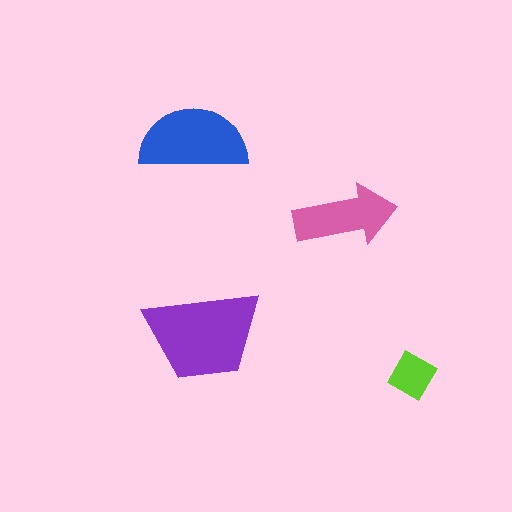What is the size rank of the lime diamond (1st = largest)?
4th.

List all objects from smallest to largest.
The lime diamond, the pink arrow, the blue semicircle, the purple trapezoid.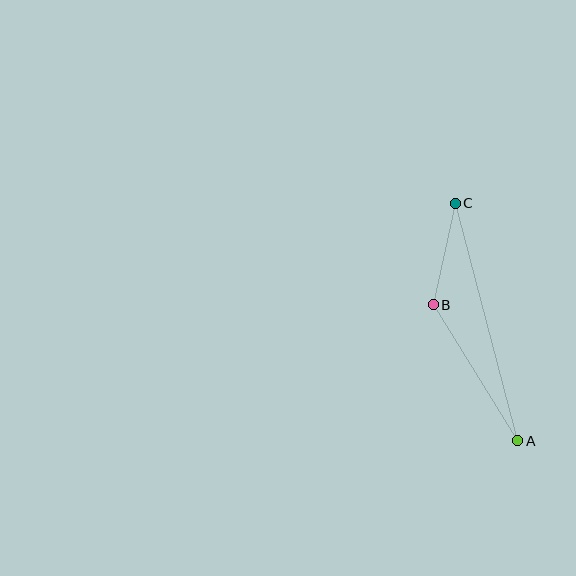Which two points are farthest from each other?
Points A and C are farthest from each other.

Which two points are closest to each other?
Points B and C are closest to each other.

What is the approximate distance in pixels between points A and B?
The distance between A and B is approximately 160 pixels.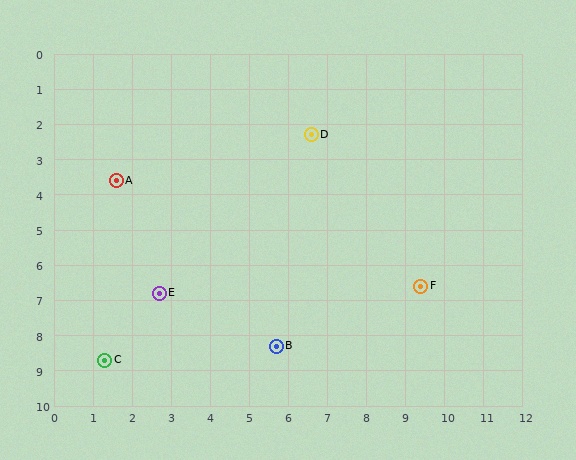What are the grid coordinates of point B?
Point B is at approximately (5.7, 8.3).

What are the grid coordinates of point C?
Point C is at approximately (1.3, 8.7).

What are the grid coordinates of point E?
Point E is at approximately (2.7, 6.8).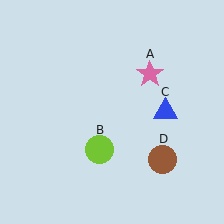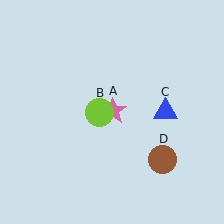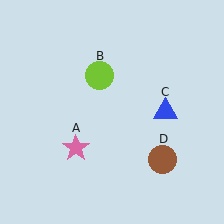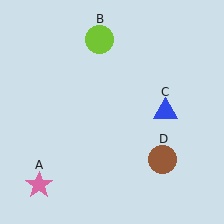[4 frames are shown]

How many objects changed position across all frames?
2 objects changed position: pink star (object A), lime circle (object B).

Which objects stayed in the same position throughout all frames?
Blue triangle (object C) and brown circle (object D) remained stationary.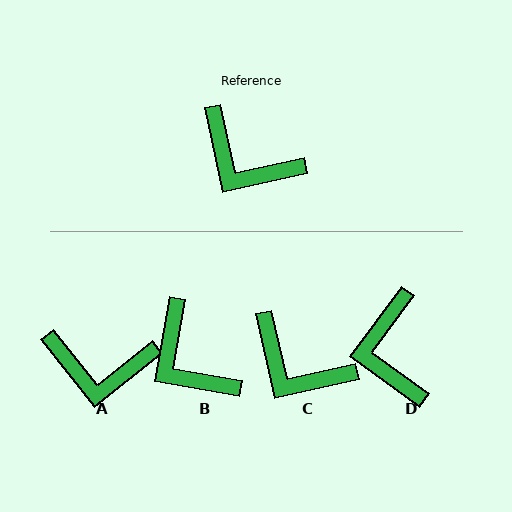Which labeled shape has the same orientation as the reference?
C.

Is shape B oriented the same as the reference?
No, it is off by about 22 degrees.